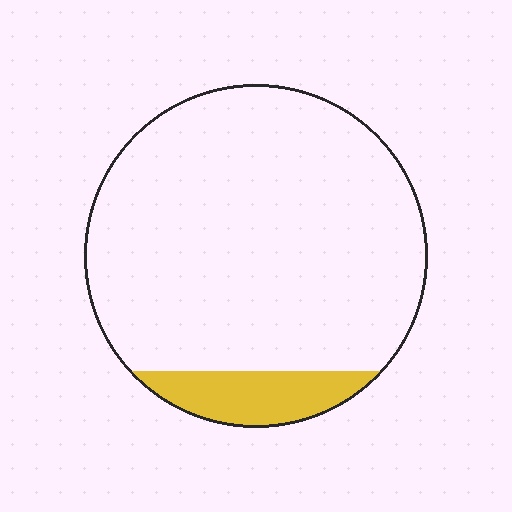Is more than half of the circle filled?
No.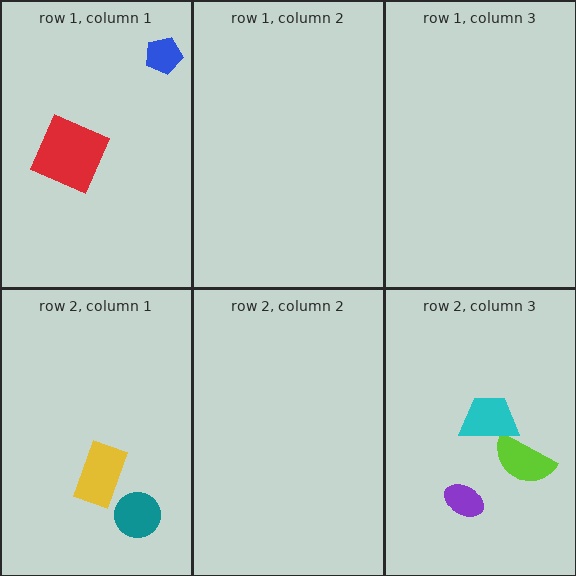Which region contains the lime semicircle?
The row 2, column 3 region.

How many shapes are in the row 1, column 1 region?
2.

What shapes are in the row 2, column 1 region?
The yellow rectangle, the teal circle.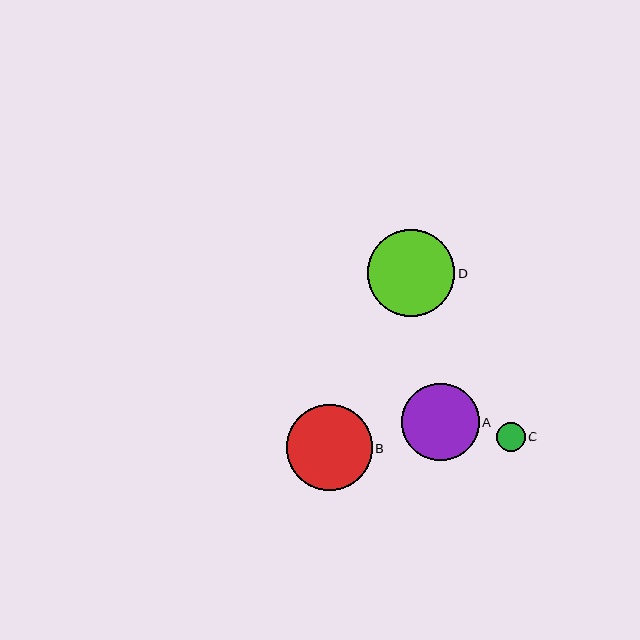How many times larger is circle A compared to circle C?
Circle A is approximately 2.7 times the size of circle C.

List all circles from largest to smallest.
From largest to smallest: D, B, A, C.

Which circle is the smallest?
Circle C is the smallest with a size of approximately 29 pixels.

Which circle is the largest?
Circle D is the largest with a size of approximately 87 pixels.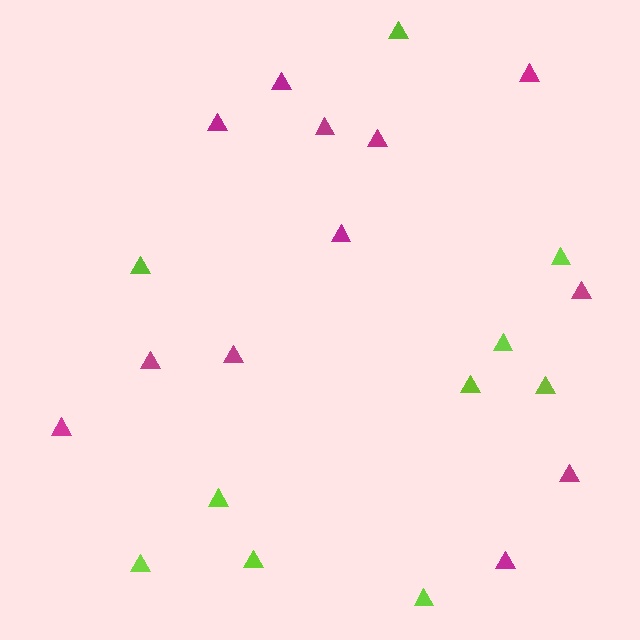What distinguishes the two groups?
There are 2 groups: one group of magenta triangles (12) and one group of lime triangles (10).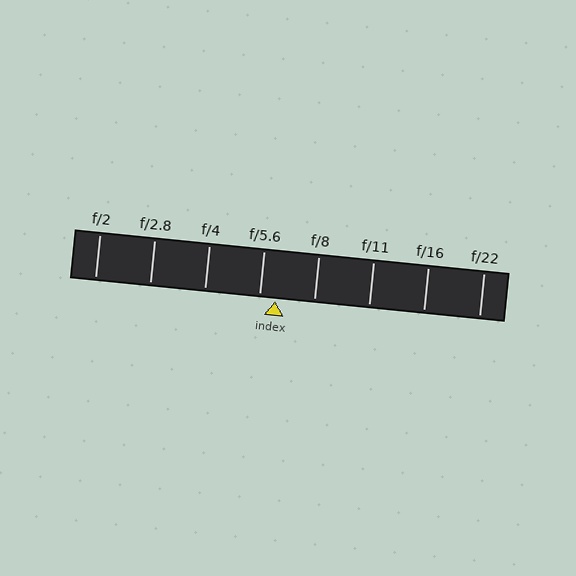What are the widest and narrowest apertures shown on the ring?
The widest aperture shown is f/2 and the narrowest is f/22.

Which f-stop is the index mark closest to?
The index mark is closest to f/5.6.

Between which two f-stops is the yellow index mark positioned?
The index mark is between f/5.6 and f/8.